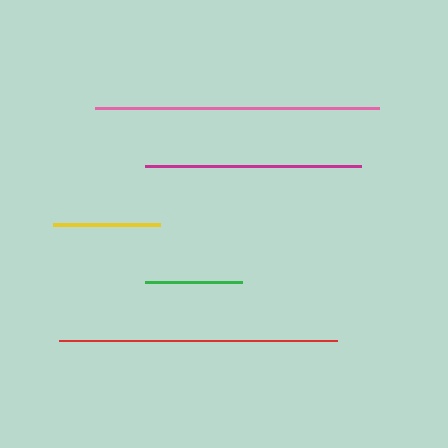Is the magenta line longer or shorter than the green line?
The magenta line is longer than the green line.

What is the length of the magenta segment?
The magenta segment is approximately 216 pixels long.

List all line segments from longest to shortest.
From longest to shortest: pink, red, magenta, yellow, green.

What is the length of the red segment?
The red segment is approximately 278 pixels long.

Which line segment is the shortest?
The green line is the shortest at approximately 97 pixels.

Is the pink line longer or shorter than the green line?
The pink line is longer than the green line.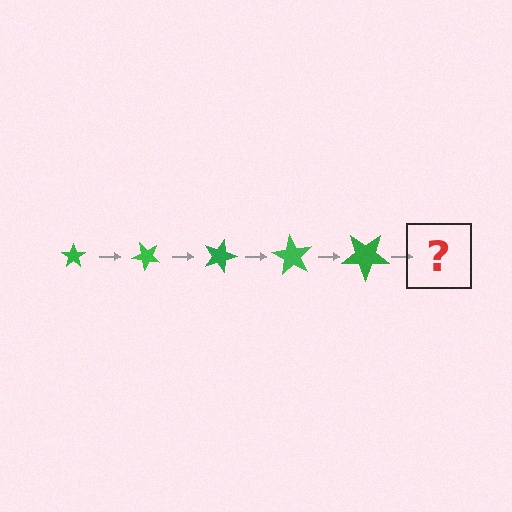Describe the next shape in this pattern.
It should be a star, larger than the previous one and rotated 225 degrees from the start.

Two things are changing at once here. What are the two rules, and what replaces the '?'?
The two rules are that the star grows larger each step and it rotates 45 degrees each step. The '?' should be a star, larger than the previous one and rotated 225 degrees from the start.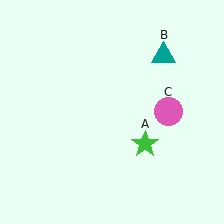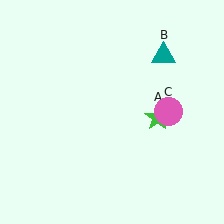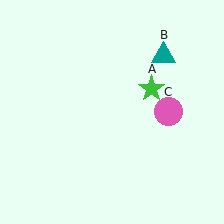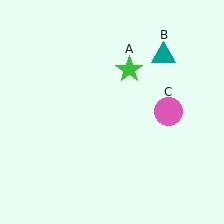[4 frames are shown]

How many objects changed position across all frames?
1 object changed position: green star (object A).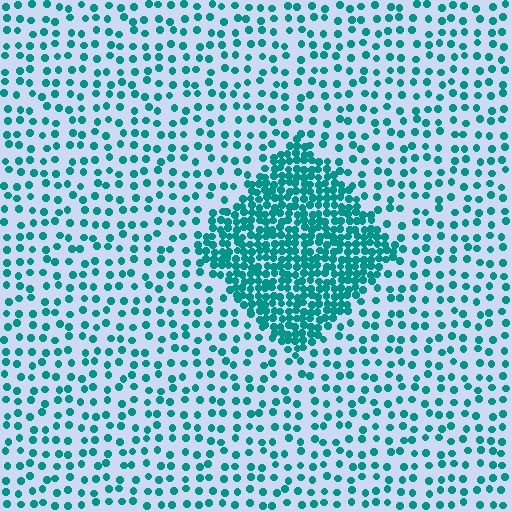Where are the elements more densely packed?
The elements are more densely packed inside the diamond boundary.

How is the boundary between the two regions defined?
The boundary is defined by a change in element density (approximately 2.9x ratio). All elements are the same color, size, and shape.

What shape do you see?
I see a diamond.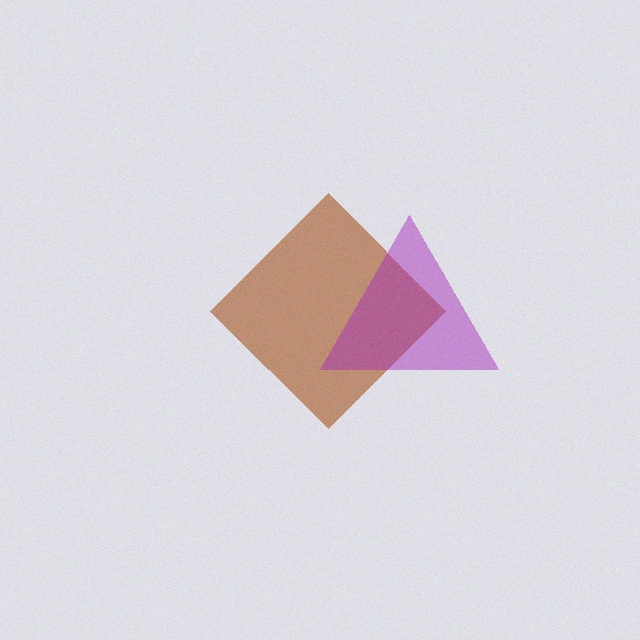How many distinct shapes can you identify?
There are 2 distinct shapes: a brown diamond, a purple triangle.